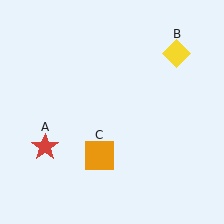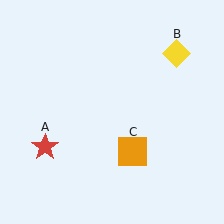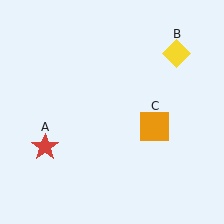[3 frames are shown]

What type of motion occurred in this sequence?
The orange square (object C) rotated counterclockwise around the center of the scene.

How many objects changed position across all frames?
1 object changed position: orange square (object C).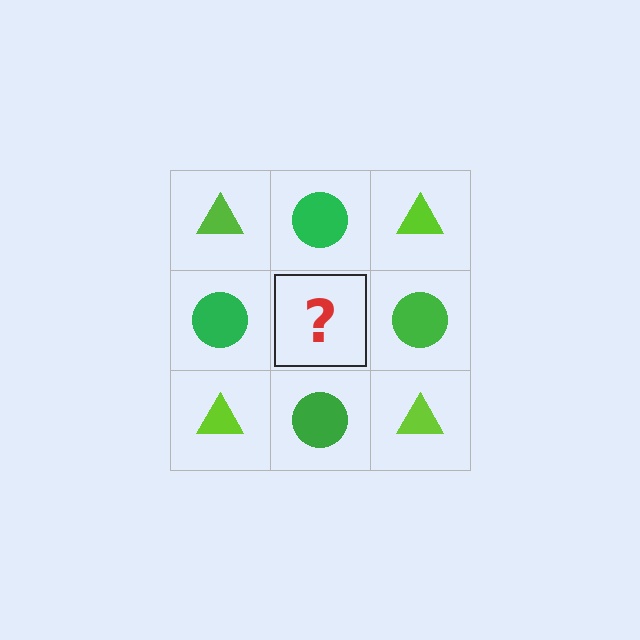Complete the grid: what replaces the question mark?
The question mark should be replaced with a lime triangle.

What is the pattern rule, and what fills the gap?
The rule is that it alternates lime triangle and green circle in a checkerboard pattern. The gap should be filled with a lime triangle.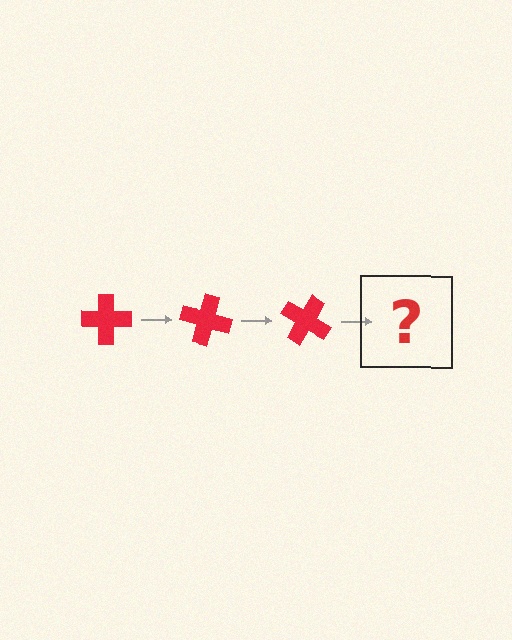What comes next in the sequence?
The next element should be a red cross rotated 45 degrees.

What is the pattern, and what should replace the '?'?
The pattern is that the cross rotates 15 degrees each step. The '?' should be a red cross rotated 45 degrees.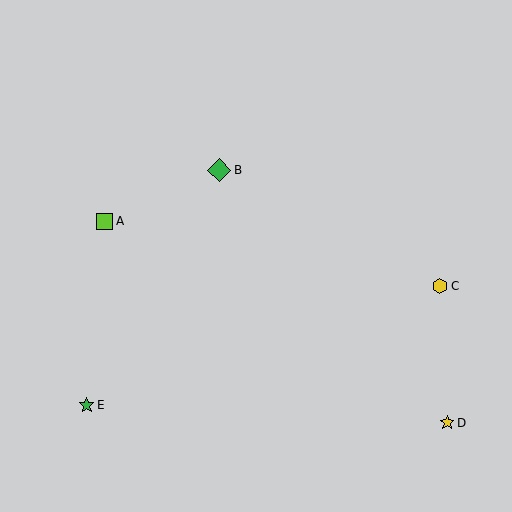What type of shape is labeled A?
Shape A is a lime square.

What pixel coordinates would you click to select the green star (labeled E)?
Click at (87, 405) to select the green star E.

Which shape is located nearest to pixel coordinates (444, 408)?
The yellow star (labeled D) at (447, 423) is nearest to that location.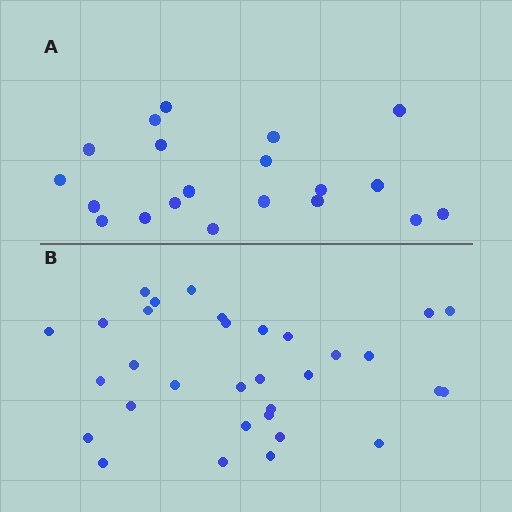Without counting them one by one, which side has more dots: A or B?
Region B (the bottom region) has more dots.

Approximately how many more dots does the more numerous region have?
Region B has roughly 12 or so more dots than region A.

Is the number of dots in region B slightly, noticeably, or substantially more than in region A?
Region B has substantially more. The ratio is roughly 1.6 to 1.